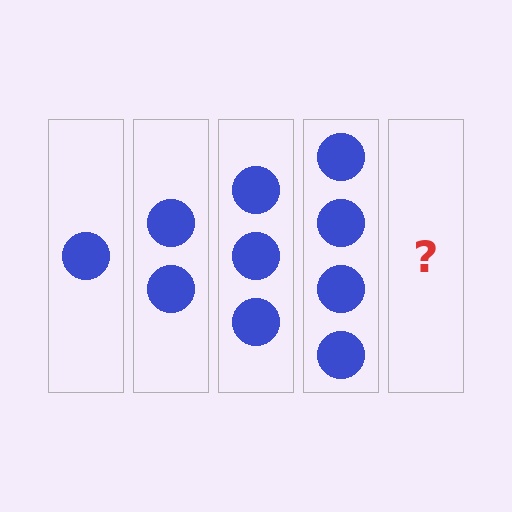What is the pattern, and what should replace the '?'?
The pattern is that each step adds one more circle. The '?' should be 5 circles.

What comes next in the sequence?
The next element should be 5 circles.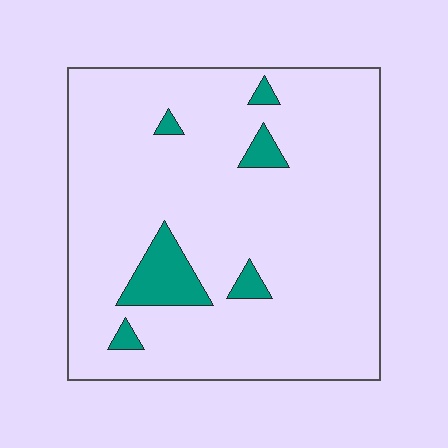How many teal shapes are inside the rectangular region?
6.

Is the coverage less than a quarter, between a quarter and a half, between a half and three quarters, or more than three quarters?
Less than a quarter.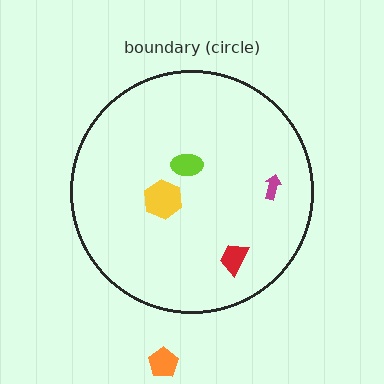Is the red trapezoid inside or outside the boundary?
Inside.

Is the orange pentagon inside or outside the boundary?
Outside.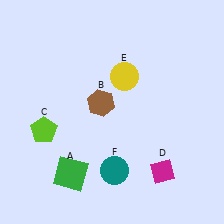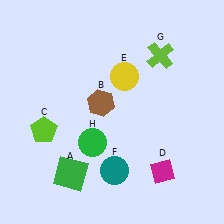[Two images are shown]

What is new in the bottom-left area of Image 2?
A green circle (H) was added in the bottom-left area of Image 2.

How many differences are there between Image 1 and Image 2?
There are 2 differences between the two images.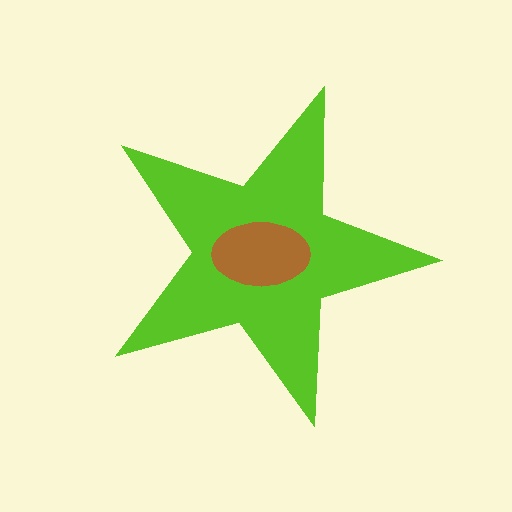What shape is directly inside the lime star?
The brown ellipse.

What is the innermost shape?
The brown ellipse.